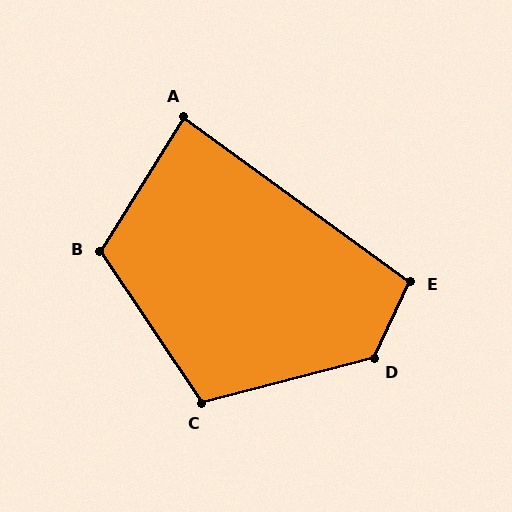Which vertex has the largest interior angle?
D, at approximately 130 degrees.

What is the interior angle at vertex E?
Approximately 101 degrees (obtuse).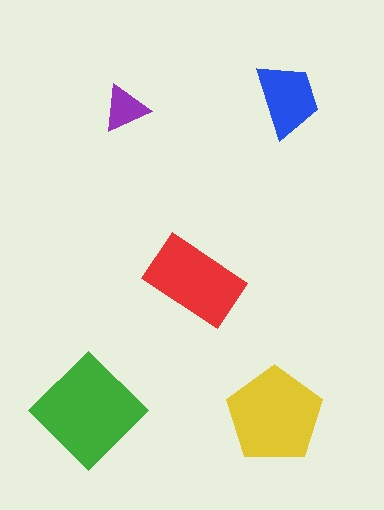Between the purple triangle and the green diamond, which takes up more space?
The green diamond.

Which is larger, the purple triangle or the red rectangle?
The red rectangle.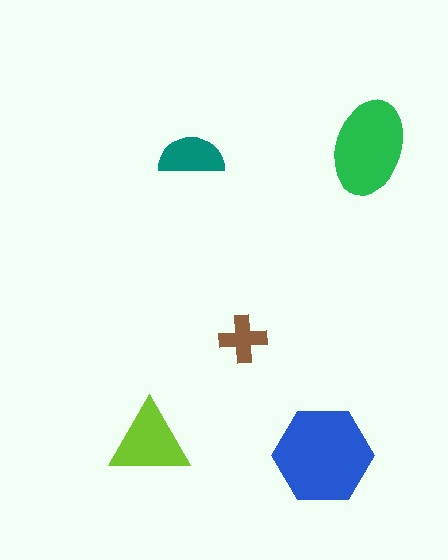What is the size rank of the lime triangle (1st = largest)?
3rd.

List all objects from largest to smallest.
The blue hexagon, the green ellipse, the lime triangle, the teal semicircle, the brown cross.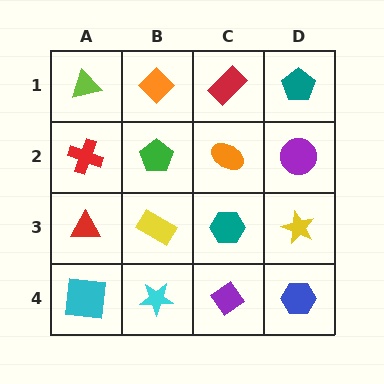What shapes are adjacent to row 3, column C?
An orange ellipse (row 2, column C), a purple diamond (row 4, column C), a yellow rectangle (row 3, column B), a yellow star (row 3, column D).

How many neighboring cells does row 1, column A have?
2.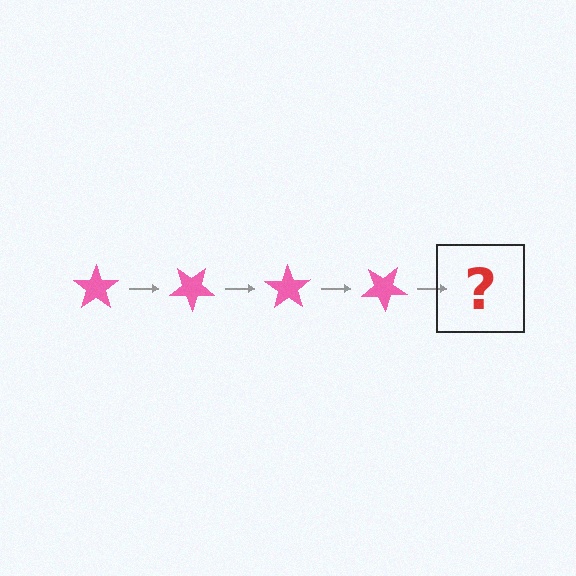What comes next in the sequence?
The next element should be a pink star rotated 140 degrees.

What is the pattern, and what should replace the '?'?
The pattern is that the star rotates 35 degrees each step. The '?' should be a pink star rotated 140 degrees.